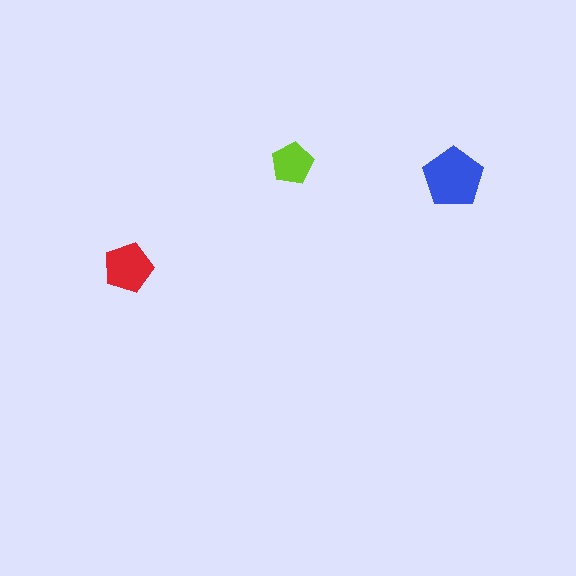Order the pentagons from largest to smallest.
the blue one, the red one, the lime one.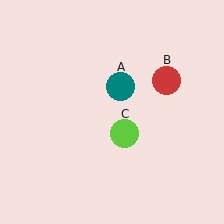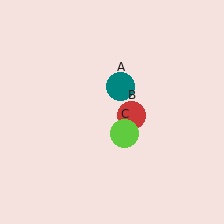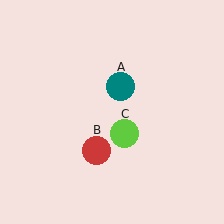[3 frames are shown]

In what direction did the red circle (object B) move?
The red circle (object B) moved down and to the left.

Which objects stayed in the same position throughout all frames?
Teal circle (object A) and lime circle (object C) remained stationary.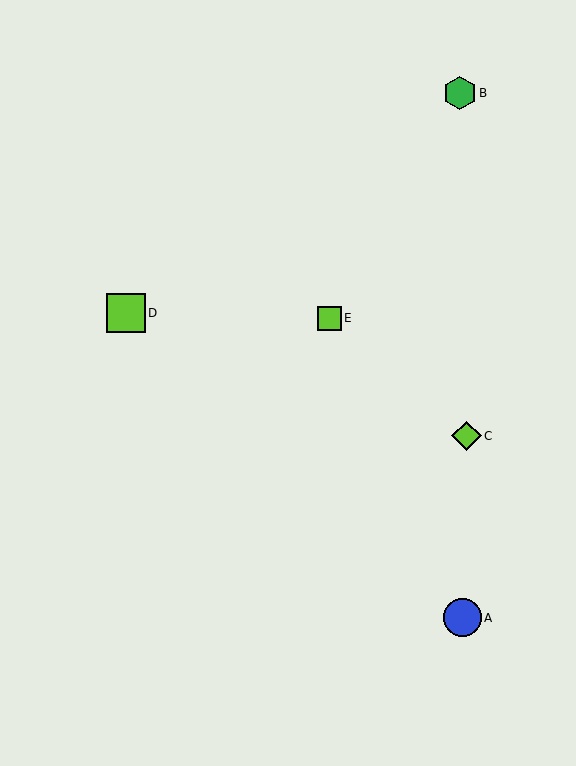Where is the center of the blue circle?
The center of the blue circle is at (463, 618).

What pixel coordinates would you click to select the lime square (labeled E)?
Click at (329, 318) to select the lime square E.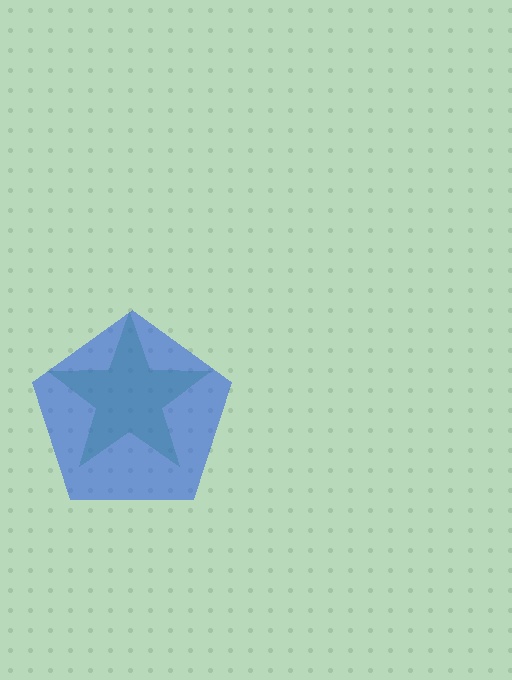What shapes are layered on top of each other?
The layered shapes are: a green star, a blue pentagon.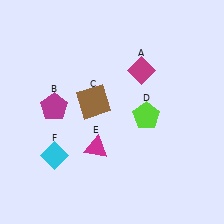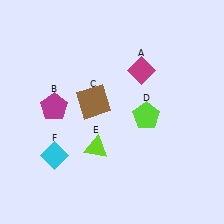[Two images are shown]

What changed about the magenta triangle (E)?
In Image 1, E is magenta. In Image 2, it changed to lime.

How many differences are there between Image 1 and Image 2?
There is 1 difference between the two images.